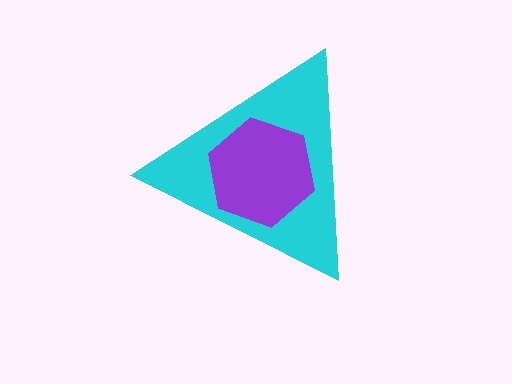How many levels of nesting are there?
2.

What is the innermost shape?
The purple hexagon.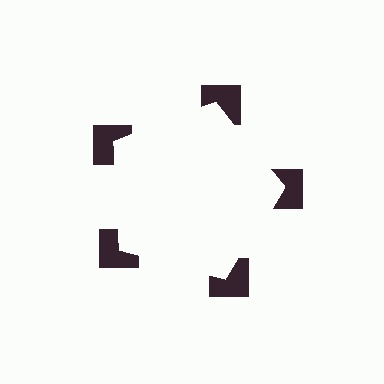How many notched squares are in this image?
There are 5 — one at each vertex of the illusory pentagon.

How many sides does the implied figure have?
5 sides.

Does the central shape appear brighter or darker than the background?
It typically appears slightly brighter than the background, even though no actual brightness change is drawn.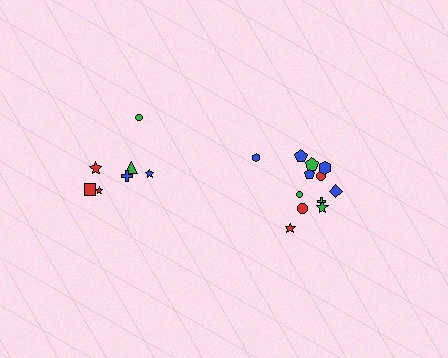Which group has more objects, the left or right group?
The right group.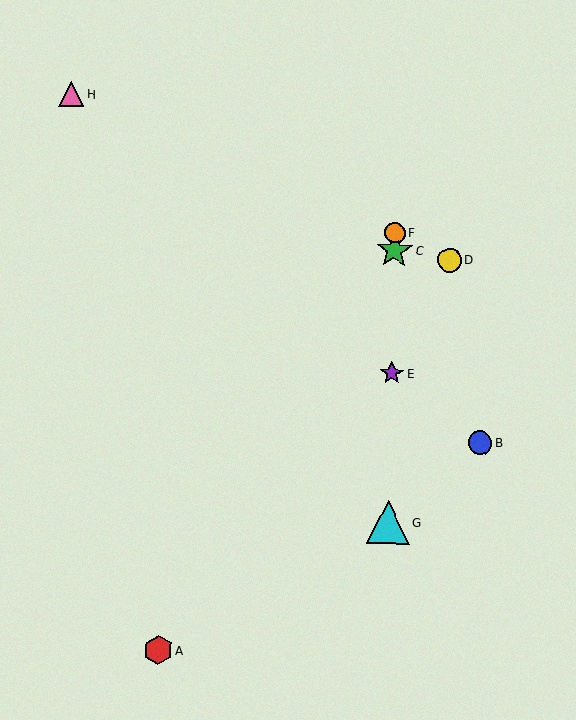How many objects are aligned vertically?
4 objects (C, E, F, G) are aligned vertically.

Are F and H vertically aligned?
No, F is at x≈395 and H is at x≈71.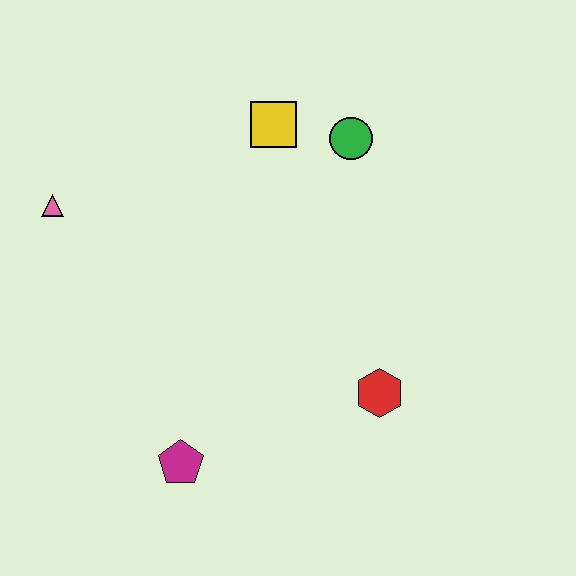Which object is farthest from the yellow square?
The magenta pentagon is farthest from the yellow square.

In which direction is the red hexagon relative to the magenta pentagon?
The red hexagon is to the right of the magenta pentagon.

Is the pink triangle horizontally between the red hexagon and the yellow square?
No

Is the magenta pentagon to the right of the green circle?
No